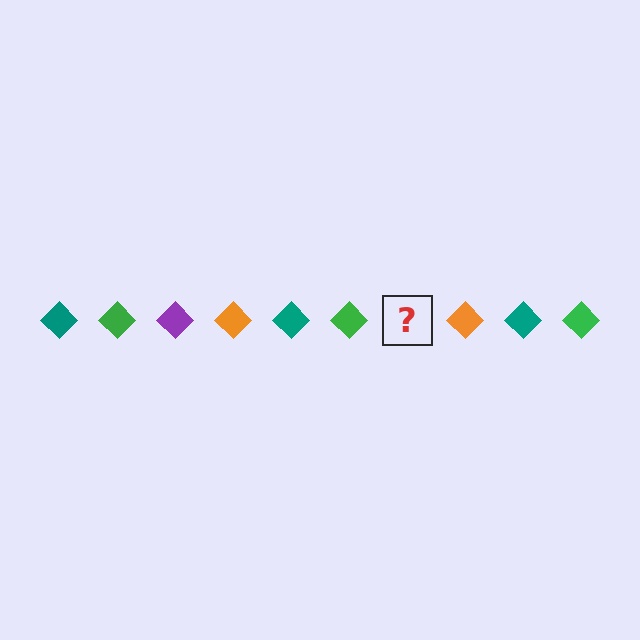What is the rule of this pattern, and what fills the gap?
The rule is that the pattern cycles through teal, green, purple, orange diamonds. The gap should be filled with a purple diamond.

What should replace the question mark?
The question mark should be replaced with a purple diamond.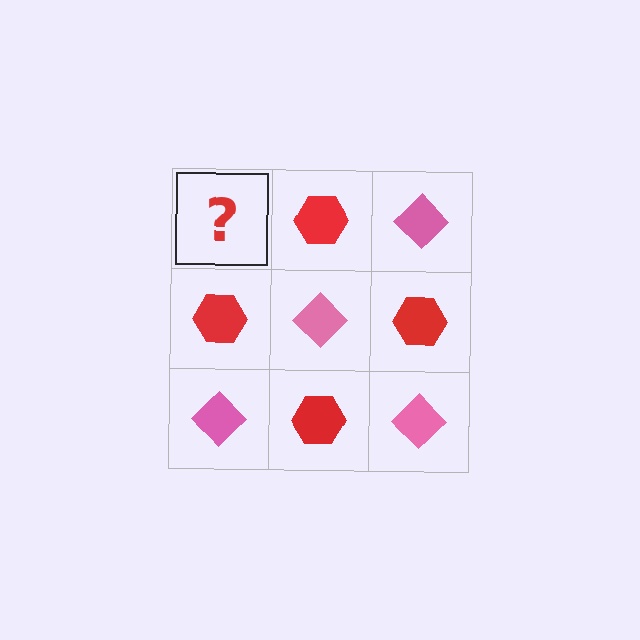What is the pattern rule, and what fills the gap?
The rule is that it alternates pink diamond and red hexagon in a checkerboard pattern. The gap should be filled with a pink diamond.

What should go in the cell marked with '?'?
The missing cell should contain a pink diamond.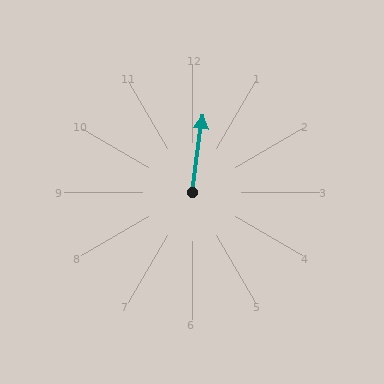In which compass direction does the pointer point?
North.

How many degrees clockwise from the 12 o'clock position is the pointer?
Approximately 8 degrees.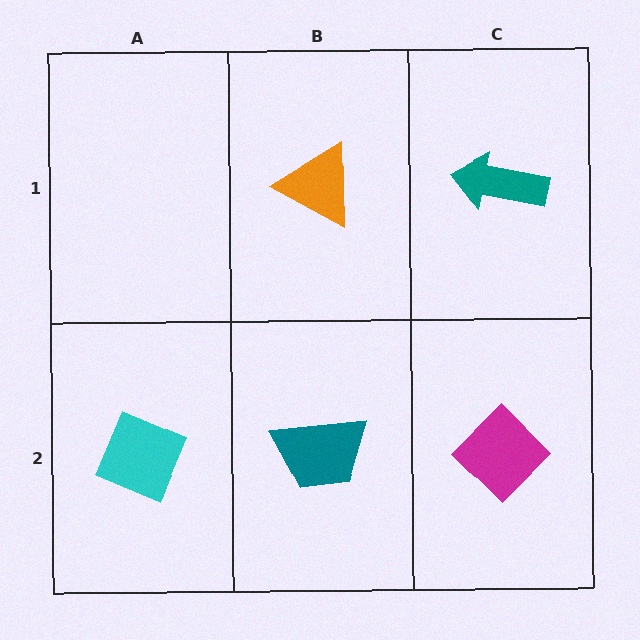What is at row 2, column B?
A teal trapezoid.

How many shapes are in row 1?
2 shapes.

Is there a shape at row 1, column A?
No, that cell is empty.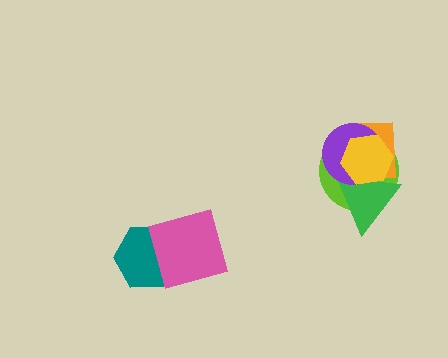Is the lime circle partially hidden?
Yes, it is partially covered by another shape.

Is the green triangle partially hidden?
Yes, it is partially covered by another shape.